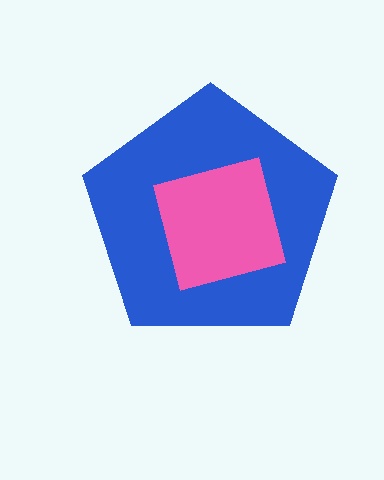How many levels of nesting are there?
2.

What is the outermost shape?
The blue pentagon.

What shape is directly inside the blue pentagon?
The pink square.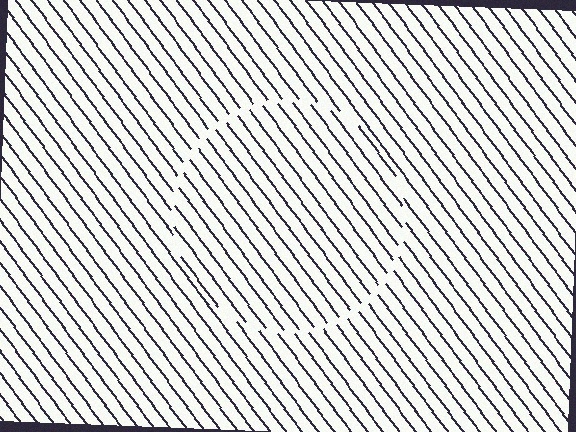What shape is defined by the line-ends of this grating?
An illusory circle. The interior of the shape contains the same grating, shifted by half a period — the contour is defined by the phase discontinuity where line-ends from the inner and outer gratings abut.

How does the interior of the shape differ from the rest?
The interior of the shape contains the same grating, shifted by half a period — the contour is defined by the phase discontinuity where line-ends from the inner and outer gratings abut.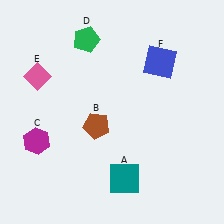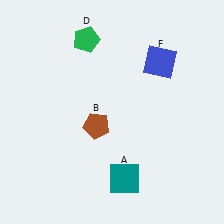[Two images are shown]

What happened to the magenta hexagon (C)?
The magenta hexagon (C) was removed in Image 2. It was in the bottom-left area of Image 1.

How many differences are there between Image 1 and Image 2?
There are 2 differences between the two images.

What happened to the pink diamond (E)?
The pink diamond (E) was removed in Image 2. It was in the top-left area of Image 1.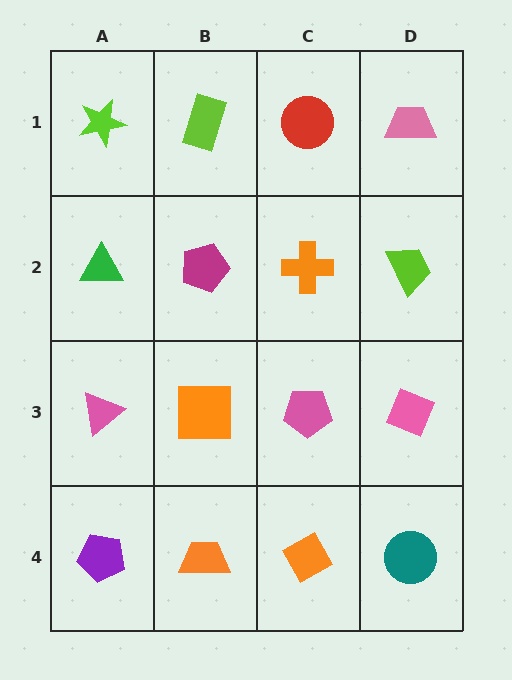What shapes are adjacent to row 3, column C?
An orange cross (row 2, column C), an orange diamond (row 4, column C), an orange square (row 3, column B), a pink diamond (row 3, column D).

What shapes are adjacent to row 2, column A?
A lime star (row 1, column A), a pink triangle (row 3, column A), a magenta pentagon (row 2, column B).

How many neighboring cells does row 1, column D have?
2.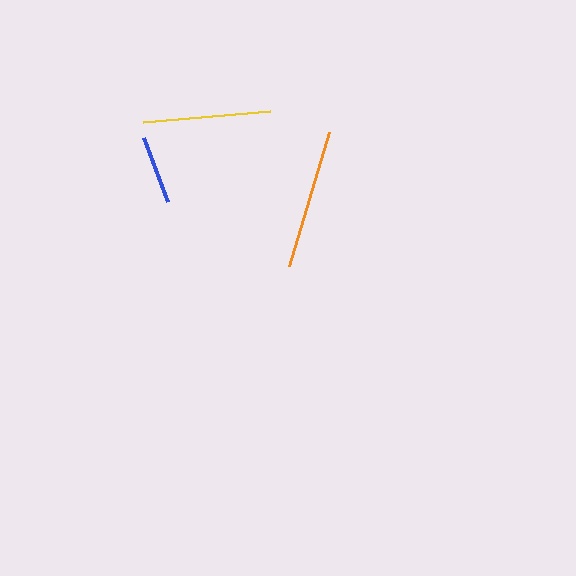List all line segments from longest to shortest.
From longest to shortest: orange, yellow, blue.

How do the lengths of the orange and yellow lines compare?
The orange and yellow lines are approximately the same length.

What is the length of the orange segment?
The orange segment is approximately 140 pixels long.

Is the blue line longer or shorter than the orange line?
The orange line is longer than the blue line.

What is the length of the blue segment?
The blue segment is approximately 68 pixels long.